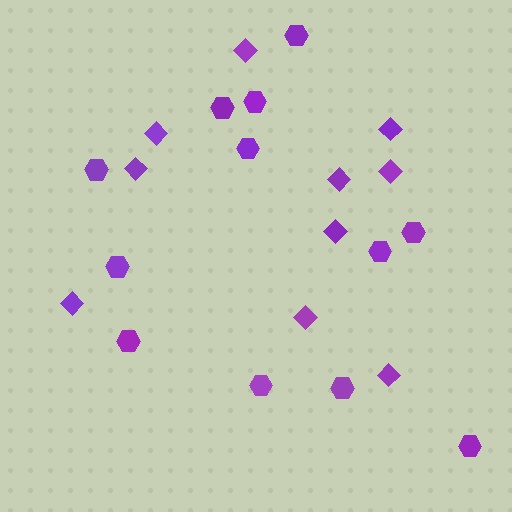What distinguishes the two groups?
There are 2 groups: one group of hexagons (12) and one group of diamonds (10).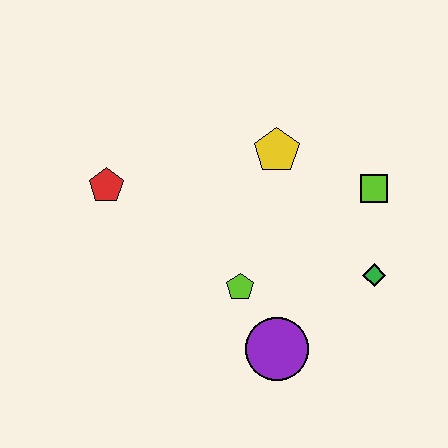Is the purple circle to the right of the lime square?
No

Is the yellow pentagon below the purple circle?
No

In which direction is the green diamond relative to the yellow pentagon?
The green diamond is below the yellow pentagon.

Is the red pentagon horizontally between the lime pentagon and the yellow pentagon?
No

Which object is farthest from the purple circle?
The red pentagon is farthest from the purple circle.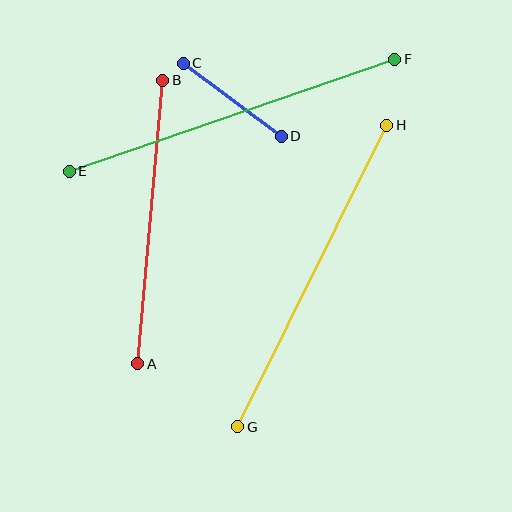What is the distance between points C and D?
The distance is approximately 123 pixels.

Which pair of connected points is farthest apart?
Points E and F are farthest apart.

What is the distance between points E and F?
The distance is approximately 344 pixels.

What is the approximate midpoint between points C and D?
The midpoint is at approximately (232, 100) pixels.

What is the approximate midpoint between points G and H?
The midpoint is at approximately (312, 276) pixels.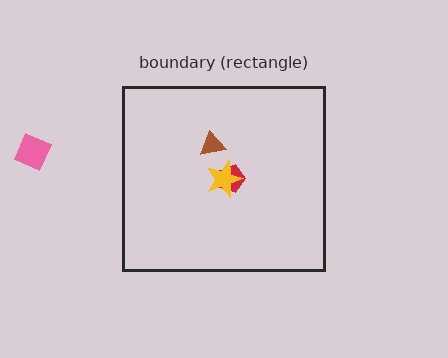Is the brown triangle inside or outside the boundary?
Inside.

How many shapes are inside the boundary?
3 inside, 1 outside.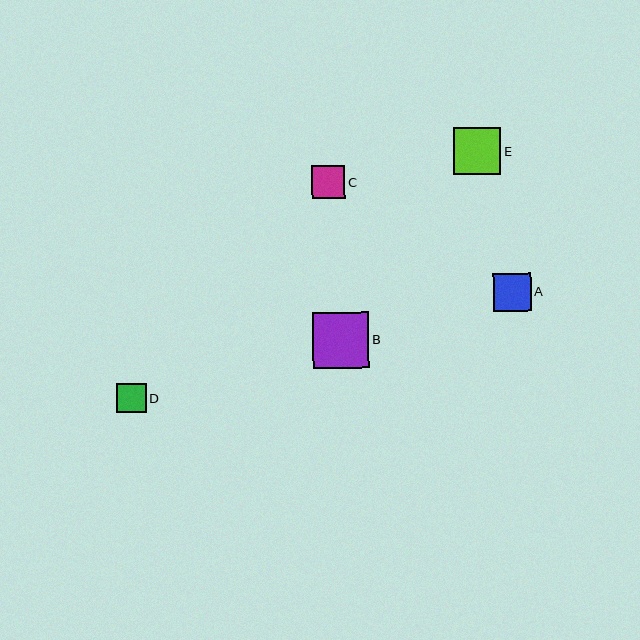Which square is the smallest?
Square D is the smallest with a size of approximately 29 pixels.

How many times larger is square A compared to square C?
Square A is approximately 1.1 times the size of square C.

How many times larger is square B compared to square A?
Square B is approximately 1.5 times the size of square A.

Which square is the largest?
Square B is the largest with a size of approximately 56 pixels.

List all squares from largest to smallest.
From largest to smallest: B, E, A, C, D.